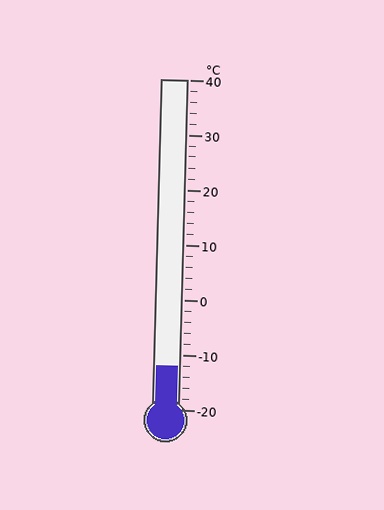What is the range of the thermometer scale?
The thermometer scale ranges from -20°C to 40°C.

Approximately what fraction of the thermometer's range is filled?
The thermometer is filled to approximately 15% of its range.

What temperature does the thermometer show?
The thermometer shows approximately -12°C.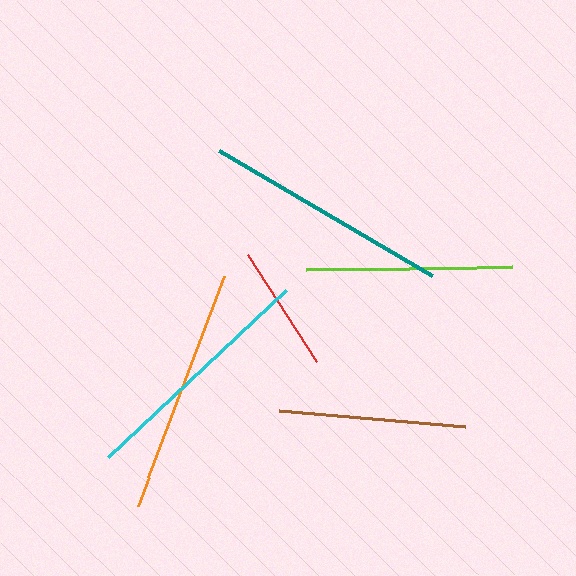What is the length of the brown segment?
The brown segment is approximately 187 pixels long.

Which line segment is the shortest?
The red line is the shortest at approximately 128 pixels.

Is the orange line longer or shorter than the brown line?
The orange line is longer than the brown line.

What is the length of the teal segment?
The teal segment is approximately 247 pixels long.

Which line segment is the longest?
The teal line is the longest at approximately 247 pixels.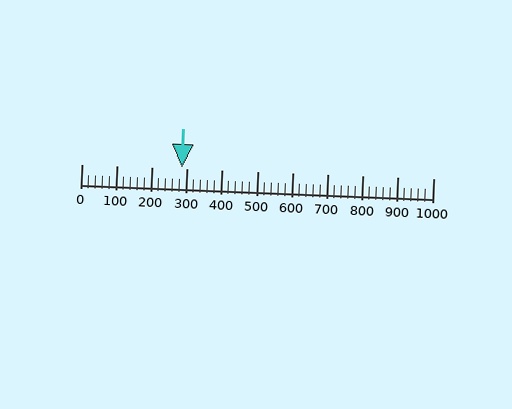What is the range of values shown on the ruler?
The ruler shows values from 0 to 1000.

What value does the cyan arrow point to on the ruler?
The cyan arrow points to approximately 285.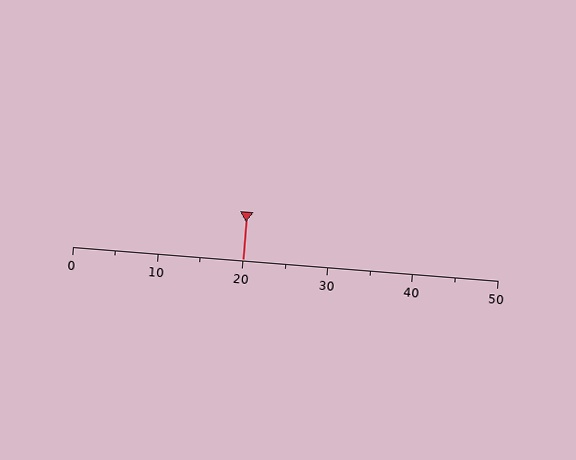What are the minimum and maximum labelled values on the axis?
The axis runs from 0 to 50.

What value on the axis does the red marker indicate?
The marker indicates approximately 20.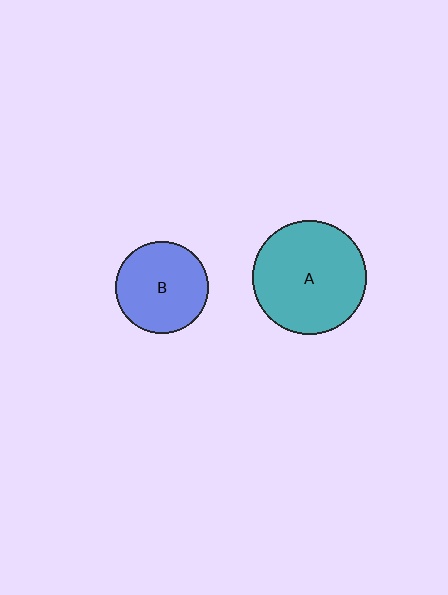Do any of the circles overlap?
No, none of the circles overlap.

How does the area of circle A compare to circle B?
Approximately 1.5 times.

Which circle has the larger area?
Circle A (teal).